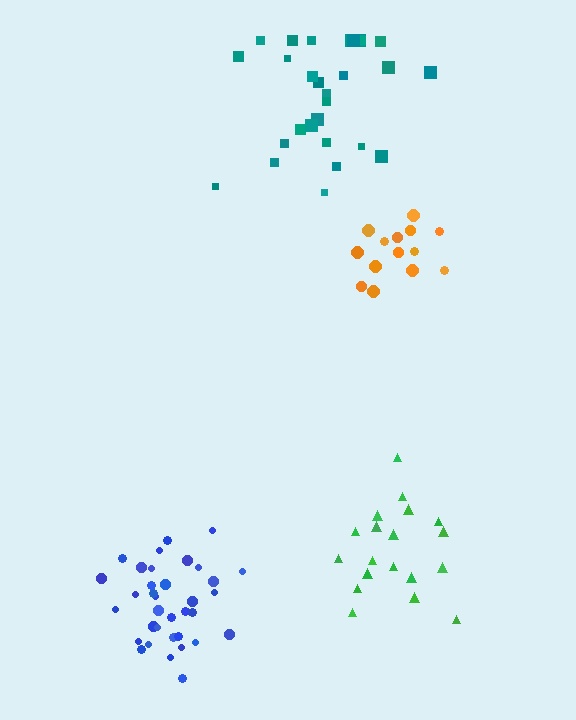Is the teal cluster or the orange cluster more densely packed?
Orange.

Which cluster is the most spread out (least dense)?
Teal.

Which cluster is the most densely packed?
Blue.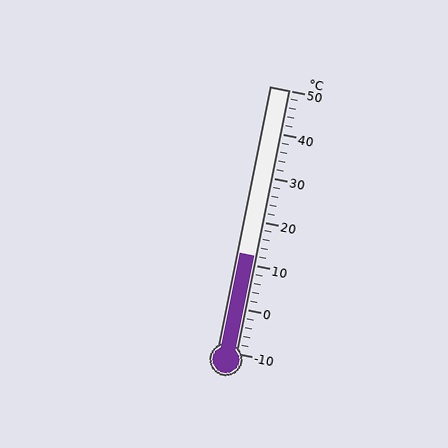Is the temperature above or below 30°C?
The temperature is below 30°C.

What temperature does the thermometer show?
The thermometer shows approximately 12°C.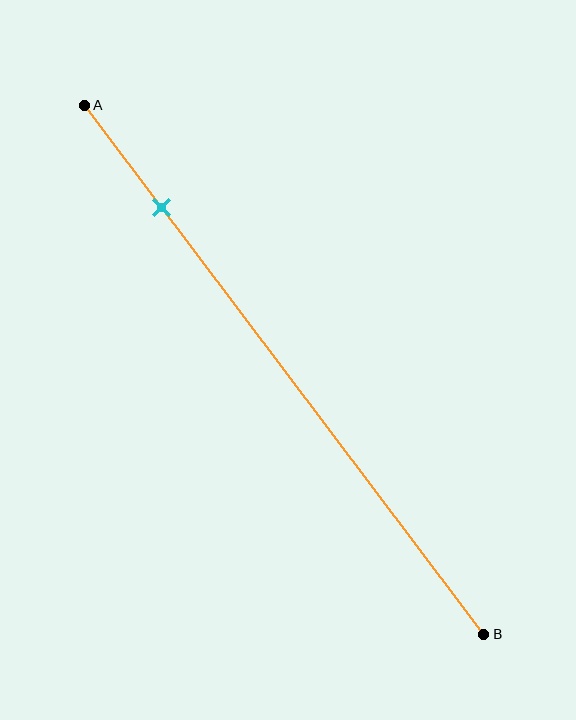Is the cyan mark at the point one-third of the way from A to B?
No, the mark is at about 20% from A, not at the 33% one-third point.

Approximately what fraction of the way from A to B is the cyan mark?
The cyan mark is approximately 20% of the way from A to B.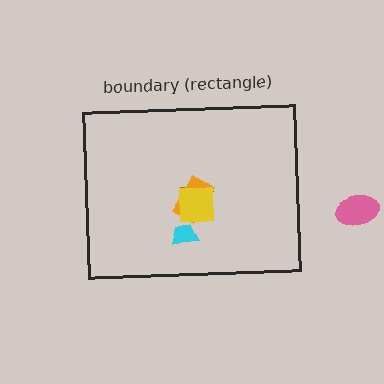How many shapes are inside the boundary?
4 inside, 1 outside.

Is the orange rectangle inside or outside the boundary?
Inside.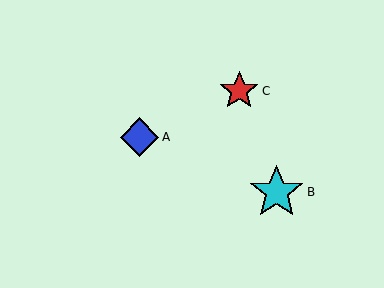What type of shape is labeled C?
Shape C is a red star.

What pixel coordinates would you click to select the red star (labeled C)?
Click at (239, 91) to select the red star C.